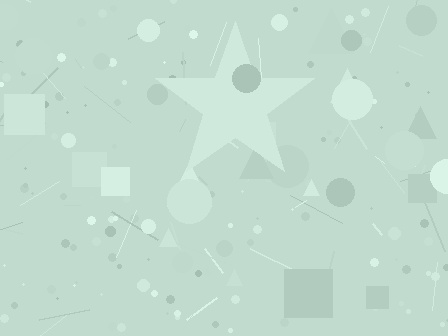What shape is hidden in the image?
A star is hidden in the image.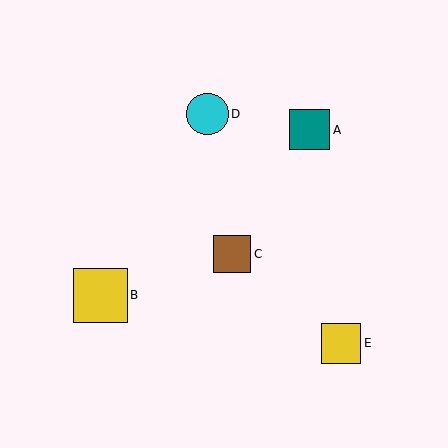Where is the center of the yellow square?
The center of the yellow square is at (341, 343).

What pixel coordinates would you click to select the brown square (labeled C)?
Click at (232, 254) to select the brown square C.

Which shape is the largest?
The yellow square (labeled B) is the largest.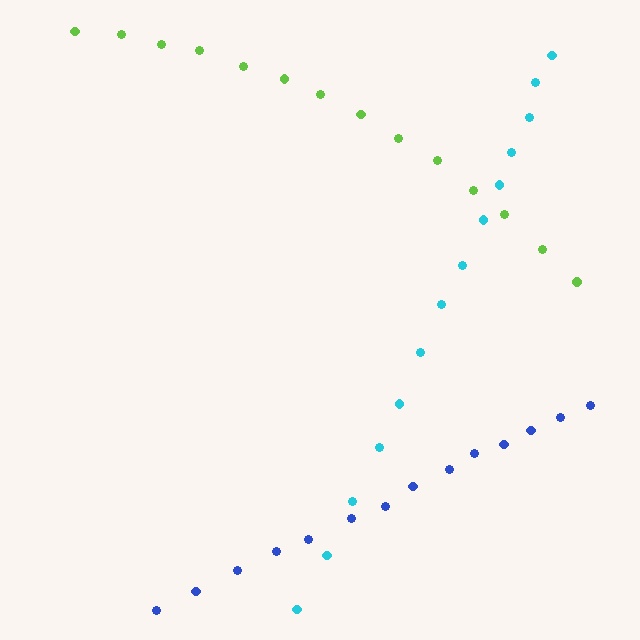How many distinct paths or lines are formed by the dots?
There are 3 distinct paths.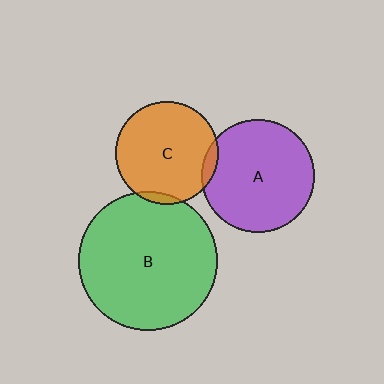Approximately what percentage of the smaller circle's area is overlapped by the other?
Approximately 5%.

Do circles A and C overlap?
Yes.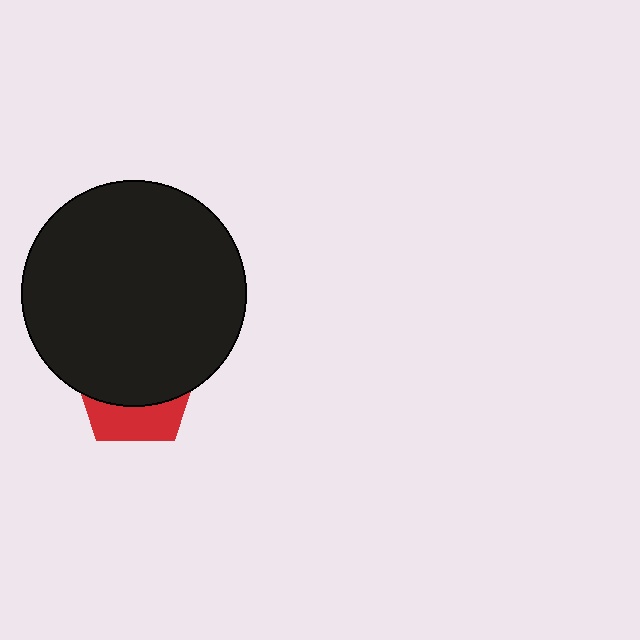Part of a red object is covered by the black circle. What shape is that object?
It is a pentagon.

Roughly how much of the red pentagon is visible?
A small part of it is visible (roughly 33%).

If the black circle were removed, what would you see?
You would see the complete red pentagon.